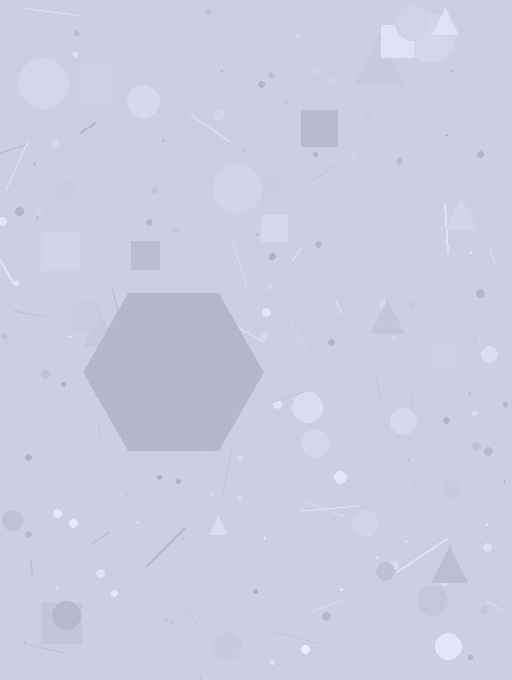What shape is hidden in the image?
A hexagon is hidden in the image.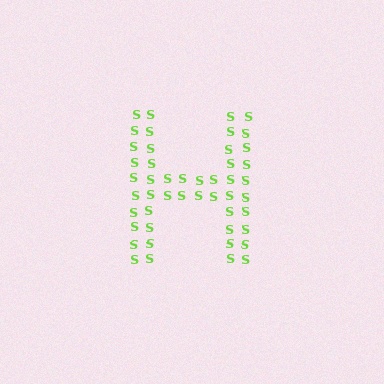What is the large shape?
The large shape is the letter H.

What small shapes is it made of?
It is made of small letter S's.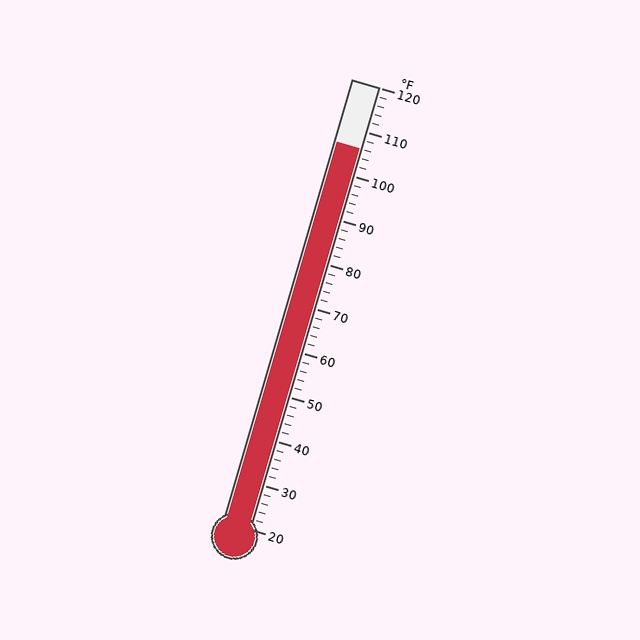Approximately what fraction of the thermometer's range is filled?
The thermometer is filled to approximately 85% of its range.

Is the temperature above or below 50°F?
The temperature is above 50°F.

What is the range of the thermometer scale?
The thermometer scale ranges from 20°F to 120°F.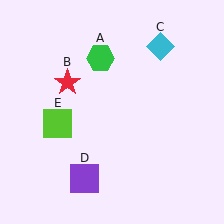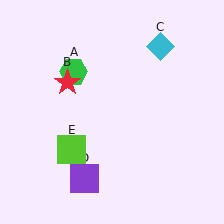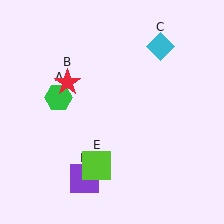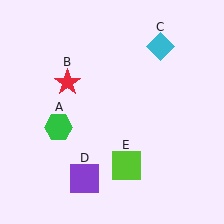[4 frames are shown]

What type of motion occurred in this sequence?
The green hexagon (object A), lime square (object E) rotated counterclockwise around the center of the scene.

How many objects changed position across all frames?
2 objects changed position: green hexagon (object A), lime square (object E).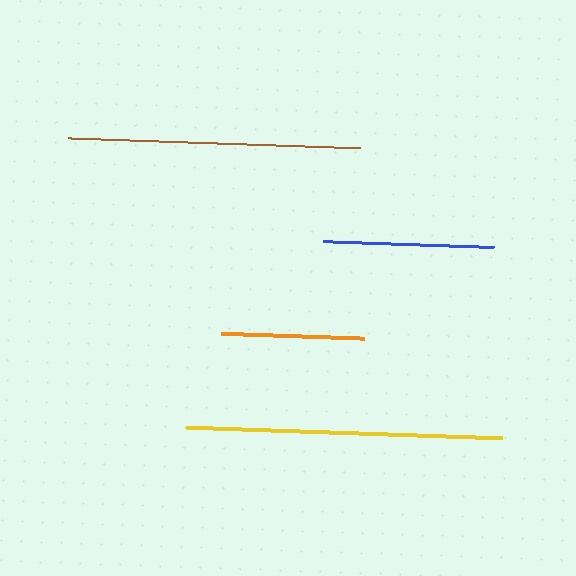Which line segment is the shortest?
The orange line is the shortest at approximately 142 pixels.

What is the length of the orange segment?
The orange segment is approximately 142 pixels long.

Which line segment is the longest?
The yellow line is the longest at approximately 317 pixels.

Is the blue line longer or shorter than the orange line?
The blue line is longer than the orange line.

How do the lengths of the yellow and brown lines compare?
The yellow and brown lines are approximately the same length.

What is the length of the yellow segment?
The yellow segment is approximately 317 pixels long.